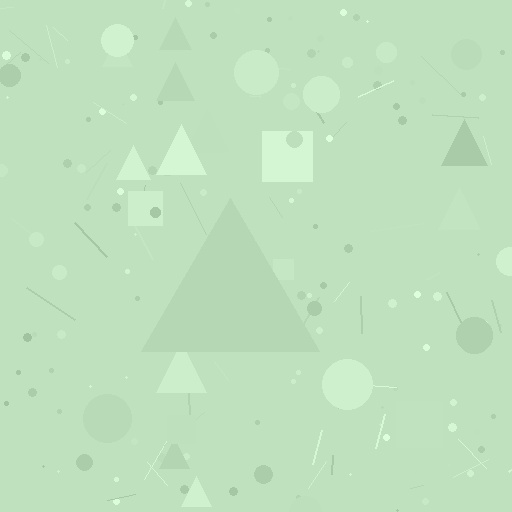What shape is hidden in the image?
A triangle is hidden in the image.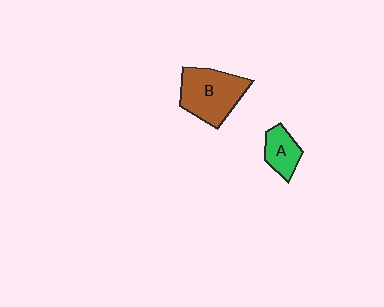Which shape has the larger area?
Shape B (brown).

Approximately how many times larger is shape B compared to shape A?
Approximately 2.1 times.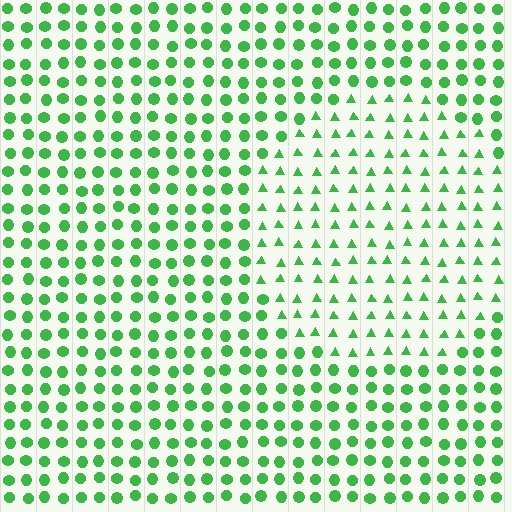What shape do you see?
I see a circle.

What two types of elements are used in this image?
The image uses triangles inside the circle region and circles outside it.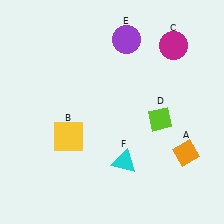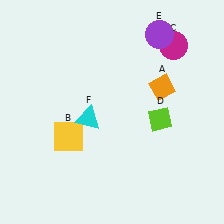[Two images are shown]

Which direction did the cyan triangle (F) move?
The cyan triangle (F) moved up.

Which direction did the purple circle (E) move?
The purple circle (E) moved right.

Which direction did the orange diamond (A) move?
The orange diamond (A) moved up.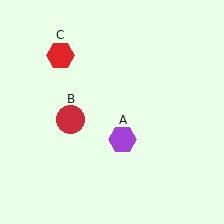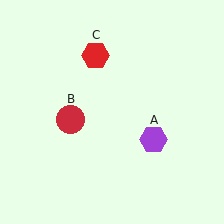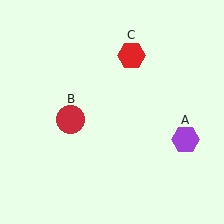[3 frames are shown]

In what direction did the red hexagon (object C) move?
The red hexagon (object C) moved right.